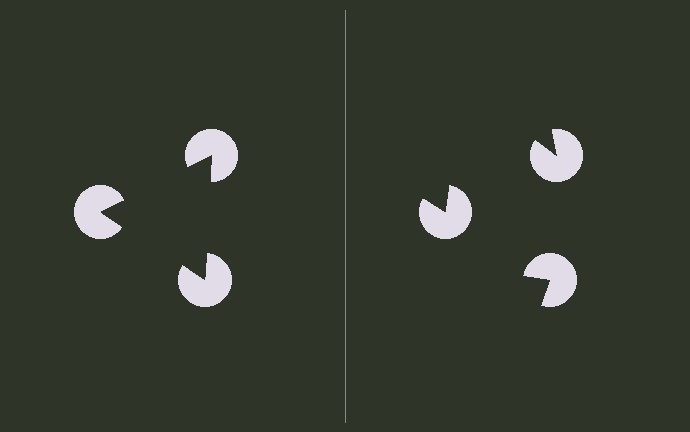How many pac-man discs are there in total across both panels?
6 — 3 on each side.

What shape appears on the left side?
An illusory triangle.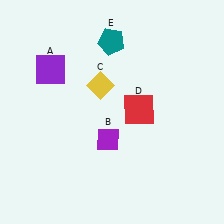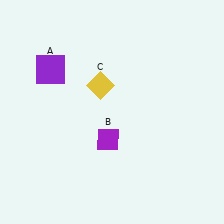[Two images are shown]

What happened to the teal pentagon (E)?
The teal pentagon (E) was removed in Image 2. It was in the top-left area of Image 1.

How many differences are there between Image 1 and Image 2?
There are 2 differences between the two images.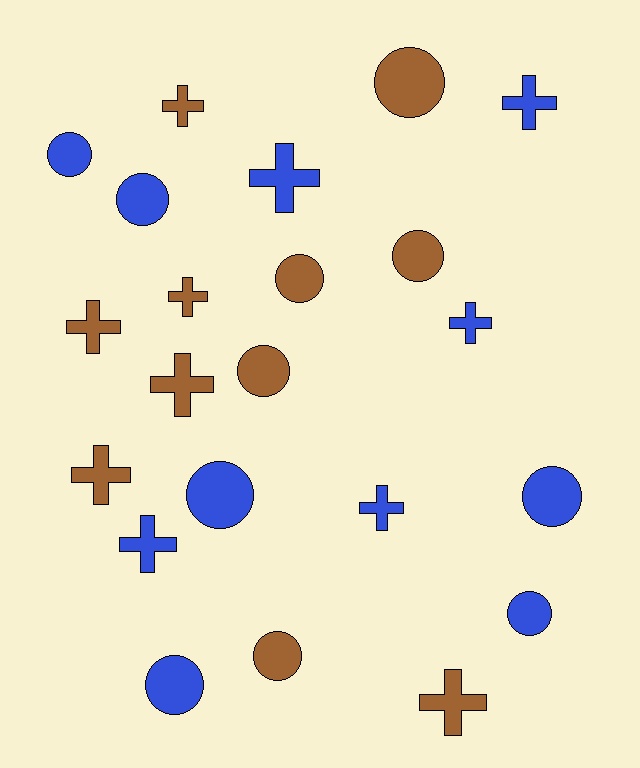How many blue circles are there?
There are 6 blue circles.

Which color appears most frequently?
Brown, with 11 objects.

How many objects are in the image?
There are 22 objects.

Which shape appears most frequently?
Cross, with 11 objects.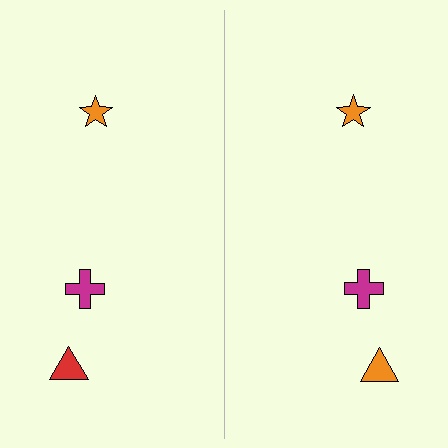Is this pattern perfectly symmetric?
No, the pattern is not perfectly symmetric. The orange triangle on the right side breaks the symmetry — its mirror counterpart is red.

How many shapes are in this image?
There are 6 shapes in this image.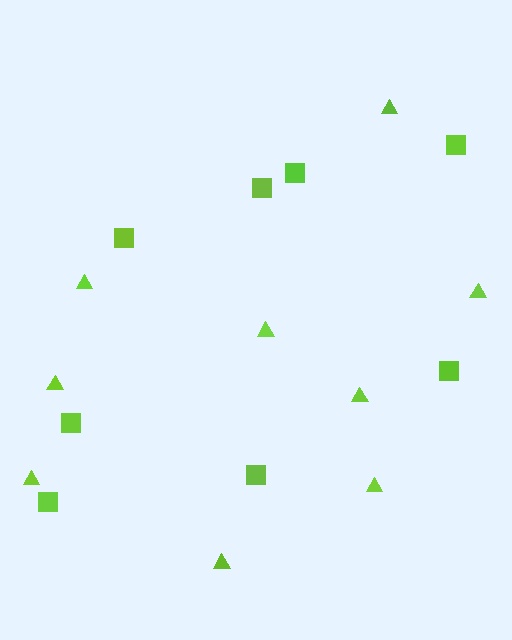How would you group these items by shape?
There are 2 groups: one group of squares (8) and one group of triangles (9).